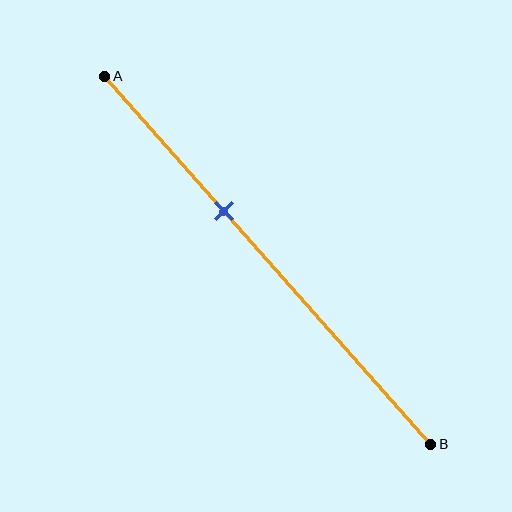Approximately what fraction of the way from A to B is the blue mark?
The blue mark is approximately 35% of the way from A to B.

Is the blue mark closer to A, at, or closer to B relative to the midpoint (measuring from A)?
The blue mark is closer to point A than the midpoint of segment AB.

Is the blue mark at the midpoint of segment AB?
No, the mark is at about 35% from A, not at the 50% midpoint.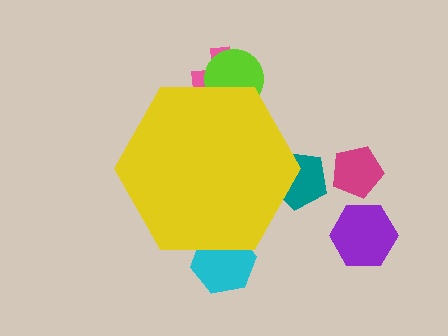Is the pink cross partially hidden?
Yes, the pink cross is partially hidden behind the yellow hexagon.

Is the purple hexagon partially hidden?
No, the purple hexagon is fully visible.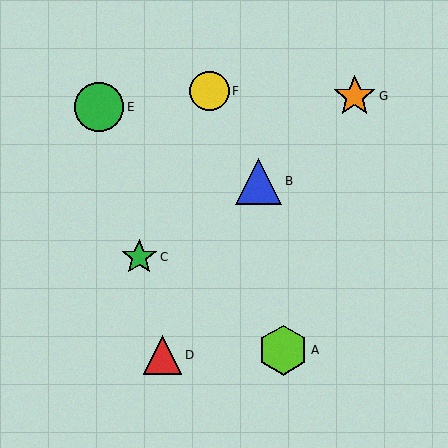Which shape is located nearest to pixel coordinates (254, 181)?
The blue triangle (labeled B) at (259, 181) is nearest to that location.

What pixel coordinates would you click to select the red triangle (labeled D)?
Click at (162, 355) to select the red triangle D.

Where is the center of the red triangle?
The center of the red triangle is at (162, 355).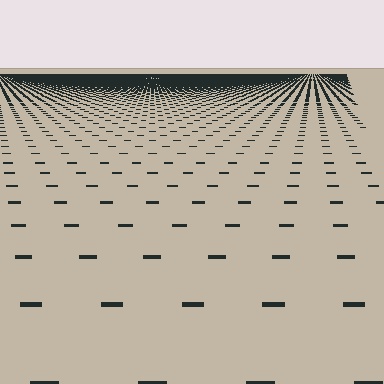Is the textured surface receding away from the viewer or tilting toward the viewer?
The surface is receding away from the viewer. Texture elements get smaller and denser toward the top.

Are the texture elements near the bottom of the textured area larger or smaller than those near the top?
Larger. Near the bottom, elements are closer to the viewer and appear at a bigger on-screen size.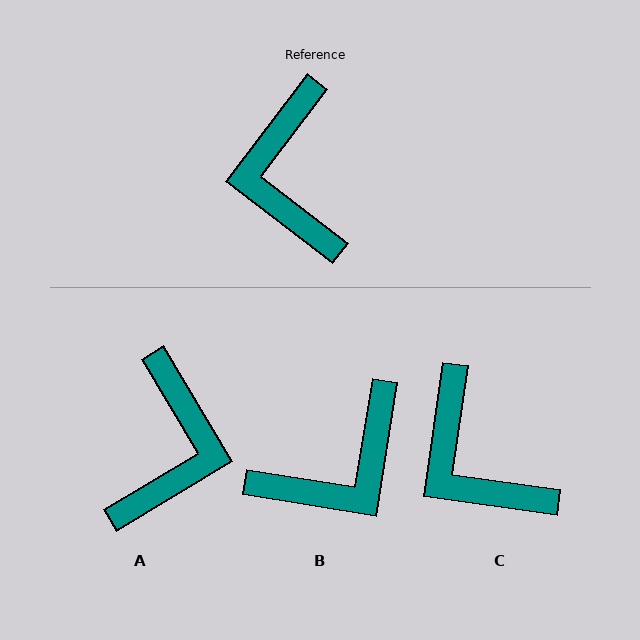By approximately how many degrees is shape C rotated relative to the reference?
Approximately 29 degrees counter-clockwise.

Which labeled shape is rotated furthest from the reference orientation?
A, about 159 degrees away.